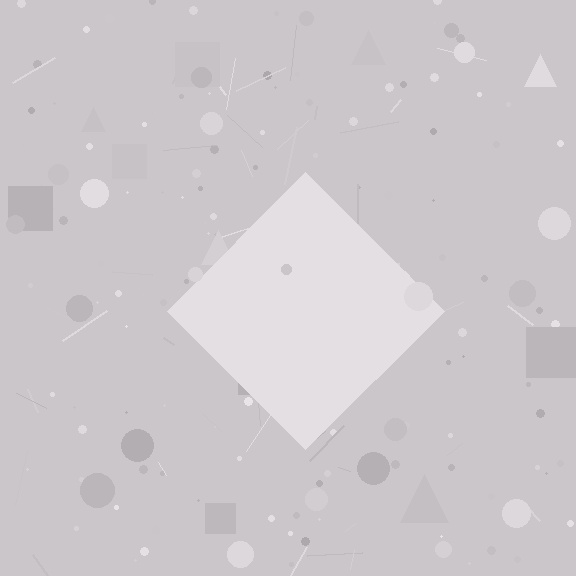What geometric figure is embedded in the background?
A diamond is embedded in the background.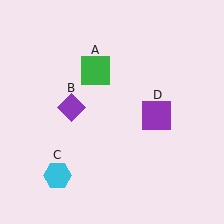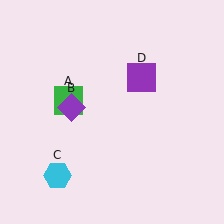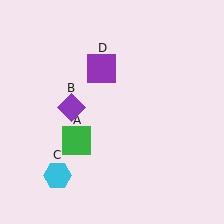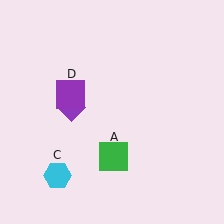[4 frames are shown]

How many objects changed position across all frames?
2 objects changed position: green square (object A), purple square (object D).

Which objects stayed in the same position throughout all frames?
Purple diamond (object B) and cyan hexagon (object C) remained stationary.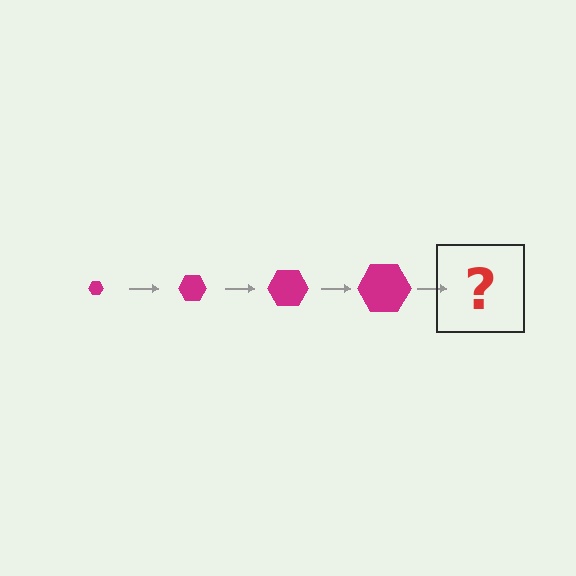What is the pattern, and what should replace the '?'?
The pattern is that the hexagon gets progressively larger each step. The '?' should be a magenta hexagon, larger than the previous one.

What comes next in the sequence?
The next element should be a magenta hexagon, larger than the previous one.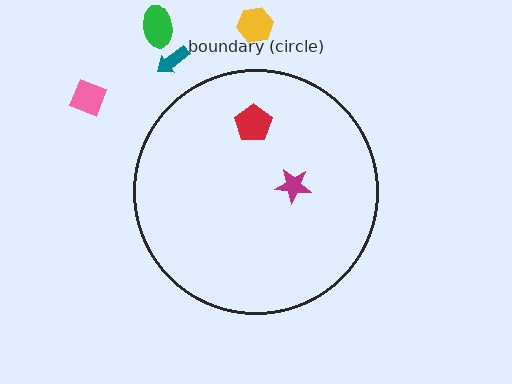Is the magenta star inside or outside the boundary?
Inside.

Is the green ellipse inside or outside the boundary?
Outside.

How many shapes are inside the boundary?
2 inside, 4 outside.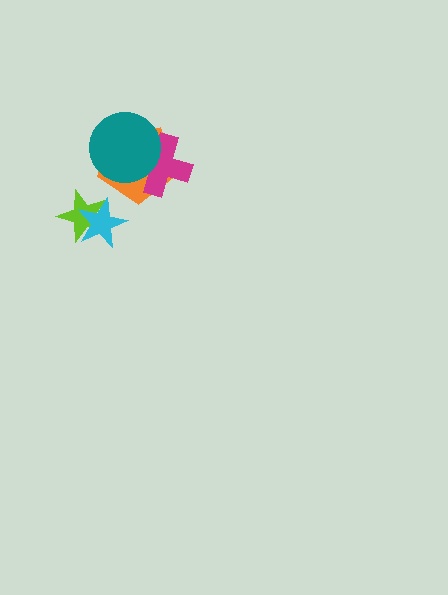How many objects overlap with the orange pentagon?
2 objects overlap with the orange pentagon.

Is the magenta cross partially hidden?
Yes, it is partially covered by another shape.